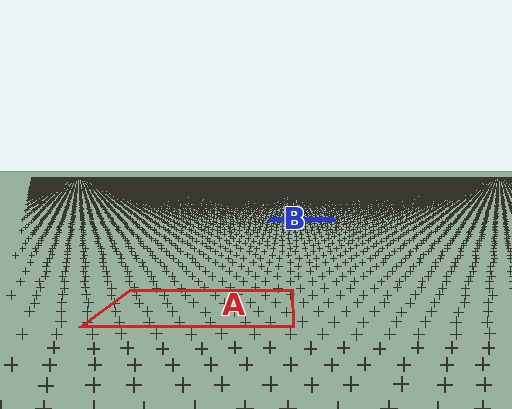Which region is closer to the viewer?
Region A is closer. The texture elements there are larger and more spread out.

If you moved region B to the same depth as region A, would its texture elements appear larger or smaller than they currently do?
They would appear larger. At a closer depth, the same texture elements are projected at a bigger on-screen size.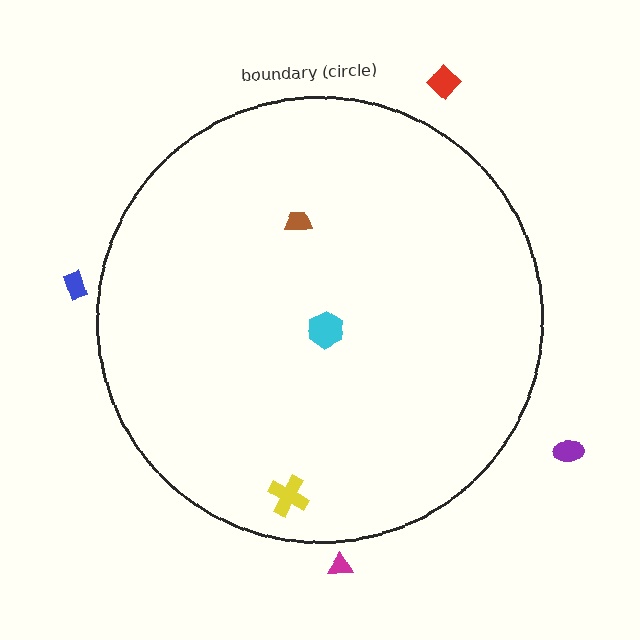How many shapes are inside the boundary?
3 inside, 4 outside.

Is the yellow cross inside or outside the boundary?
Inside.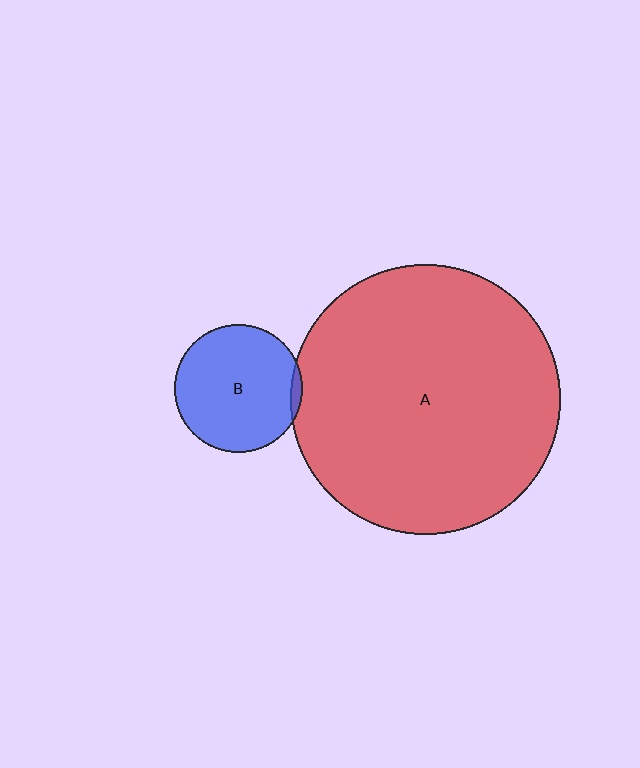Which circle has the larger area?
Circle A (red).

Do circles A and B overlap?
Yes.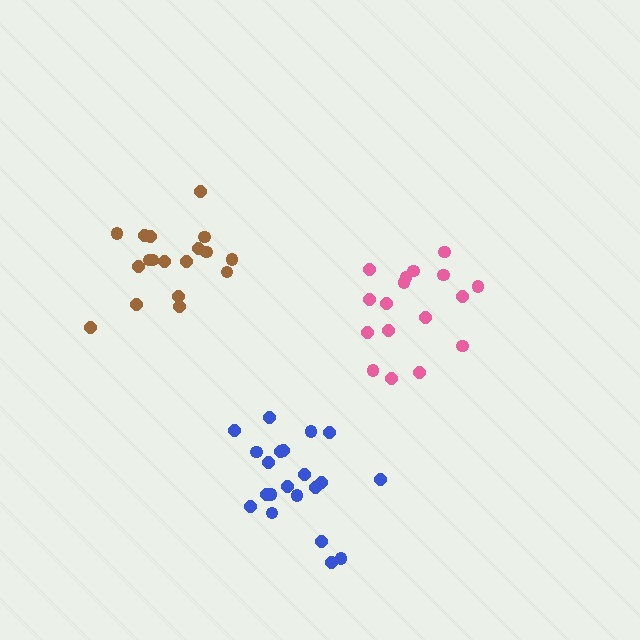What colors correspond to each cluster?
The clusters are colored: pink, blue, brown.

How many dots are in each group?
Group 1: 17 dots, Group 2: 21 dots, Group 3: 18 dots (56 total).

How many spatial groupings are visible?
There are 3 spatial groupings.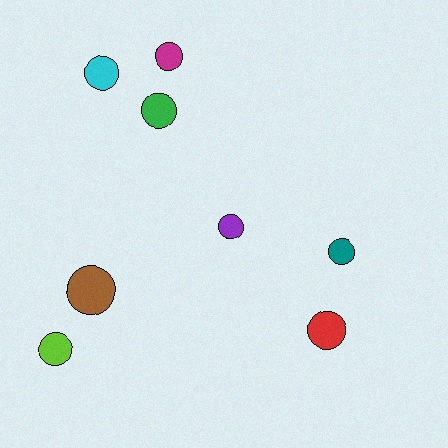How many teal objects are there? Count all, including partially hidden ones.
There is 1 teal object.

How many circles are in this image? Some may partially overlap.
There are 8 circles.